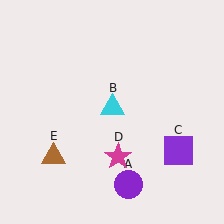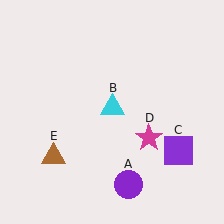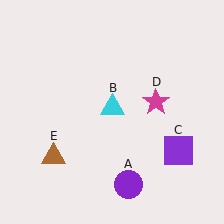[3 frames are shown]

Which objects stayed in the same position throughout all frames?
Purple circle (object A) and cyan triangle (object B) and purple square (object C) and brown triangle (object E) remained stationary.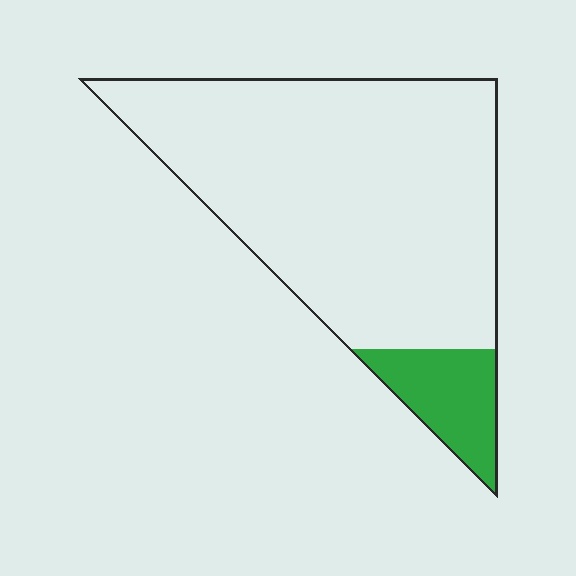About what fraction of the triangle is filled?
About one eighth (1/8).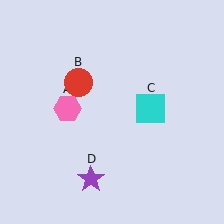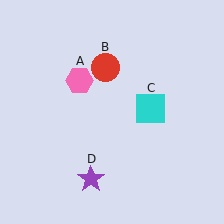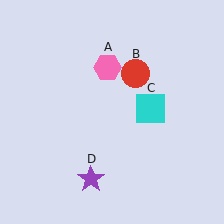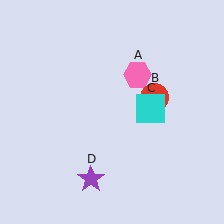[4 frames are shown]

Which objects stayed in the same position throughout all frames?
Cyan square (object C) and purple star (object D) remained stationary.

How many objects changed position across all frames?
2 objects changed position: pink hexagon (object A), red circle (object B).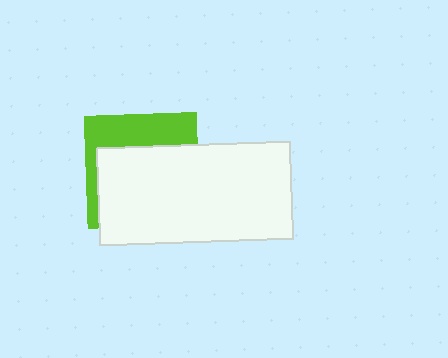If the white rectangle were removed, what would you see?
You would see the complete lime square.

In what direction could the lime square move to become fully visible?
The lime square could move up. That would shift it out from behind the white rectangle entirely.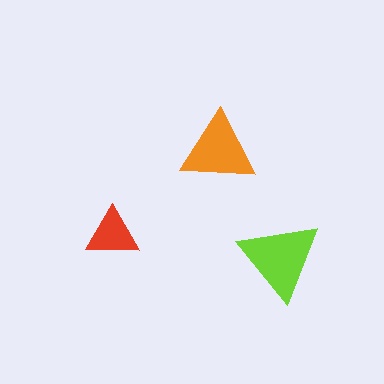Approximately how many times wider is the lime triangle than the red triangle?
About 1.5 times wider.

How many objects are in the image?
There are 3 objects in the image.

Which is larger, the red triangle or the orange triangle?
The orange one.